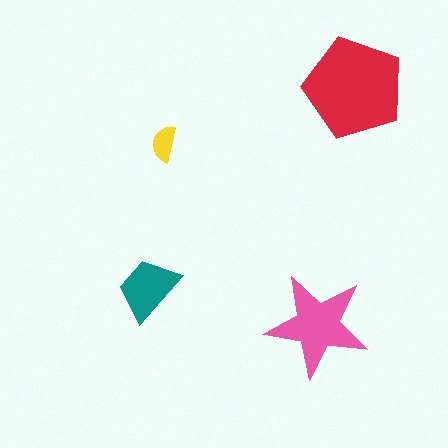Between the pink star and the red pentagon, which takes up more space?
The red pentagon.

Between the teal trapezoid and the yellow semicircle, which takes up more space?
The teal trapezoid.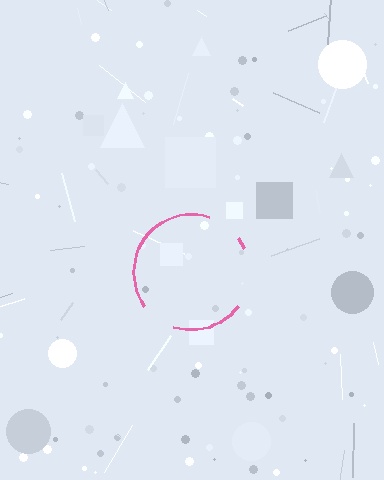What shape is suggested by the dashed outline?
The dashed outline suggests a circle.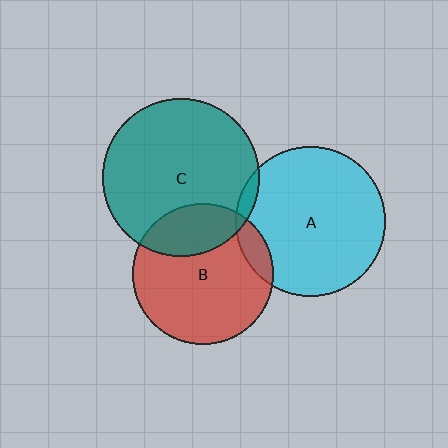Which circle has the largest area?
Circle C (teal).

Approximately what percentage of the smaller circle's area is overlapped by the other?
Approximately 25%.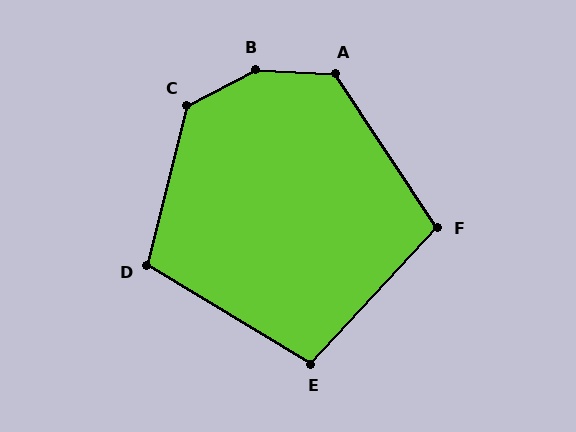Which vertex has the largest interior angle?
B, at approximately 149 degrees.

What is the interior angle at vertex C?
Approximately 132 degrees (obtuse).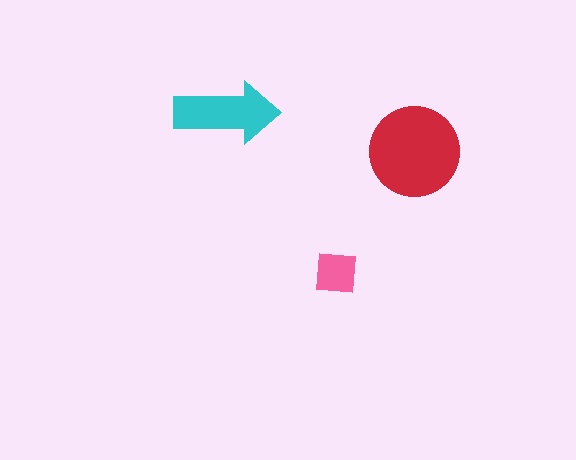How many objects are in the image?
There are 3 objects in the image.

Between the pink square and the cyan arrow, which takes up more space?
The cyan arrow.